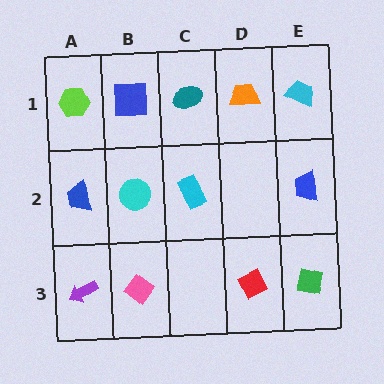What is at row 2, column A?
A blue trapezoid.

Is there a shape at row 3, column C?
No, that cell is empty.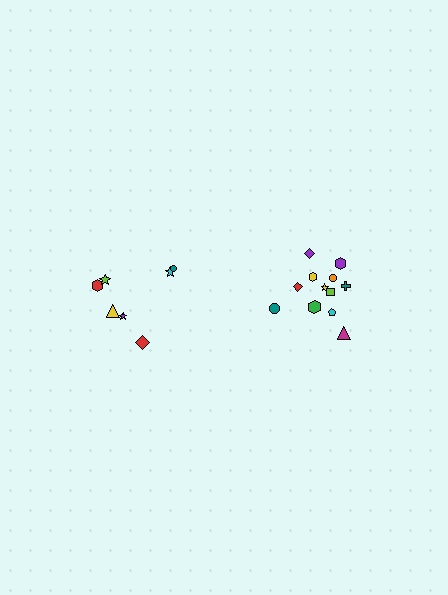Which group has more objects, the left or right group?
The right group.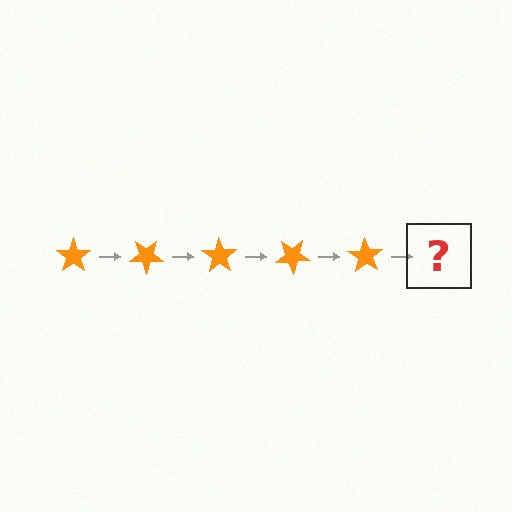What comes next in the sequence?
The next element should be an orange star rotated 175 degrees.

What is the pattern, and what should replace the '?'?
The pattern is that the star rotates 35 degrees each step. The '?' should be an orange star rotated 175 degrees.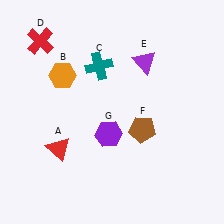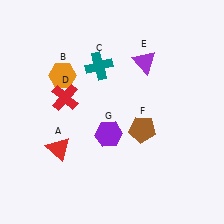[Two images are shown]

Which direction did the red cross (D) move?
The red cross (D) moved down.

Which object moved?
The red cross (D) moved down.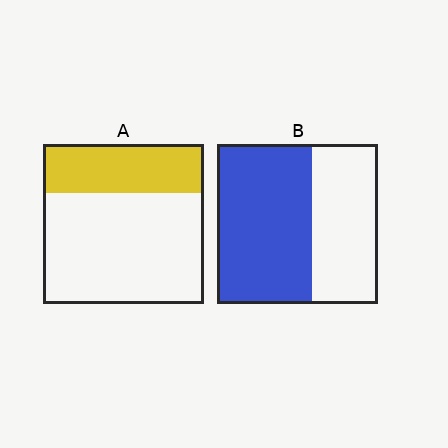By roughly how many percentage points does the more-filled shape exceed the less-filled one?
By roughly 30 percentage points (B over A).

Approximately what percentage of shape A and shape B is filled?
A is approximately 30% and B is approximately 60%.